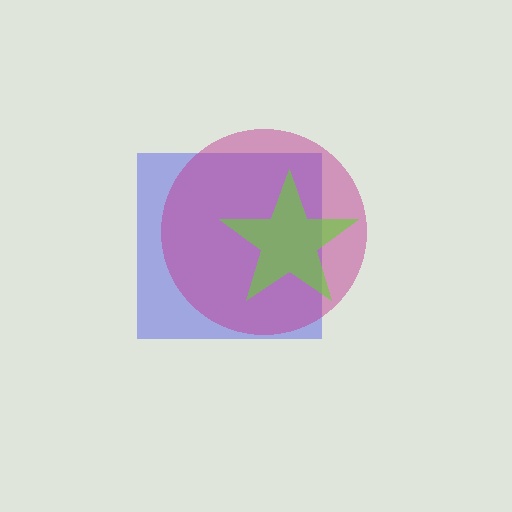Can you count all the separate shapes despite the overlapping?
Yes, there are 3 separate shapes.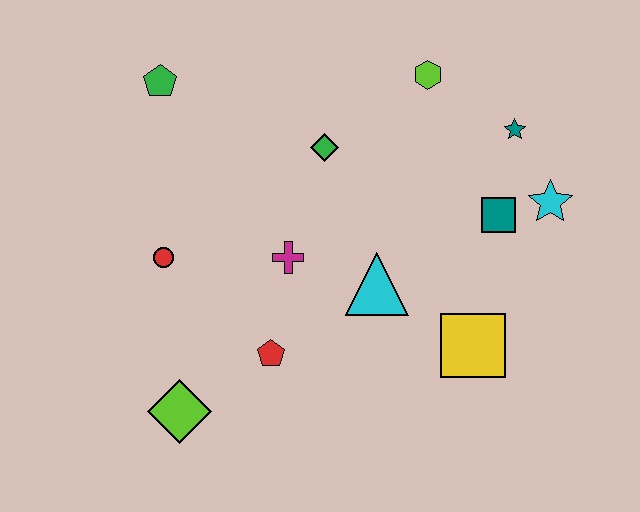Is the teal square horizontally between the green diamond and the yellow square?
No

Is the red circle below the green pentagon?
Yes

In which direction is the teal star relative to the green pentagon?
The teal star is to the right of the green pentagon.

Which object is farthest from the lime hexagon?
The lime diamond is farthest from the lime hexagon.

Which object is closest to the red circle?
The magenta cross is closest to the red circle.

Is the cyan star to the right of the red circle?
Yes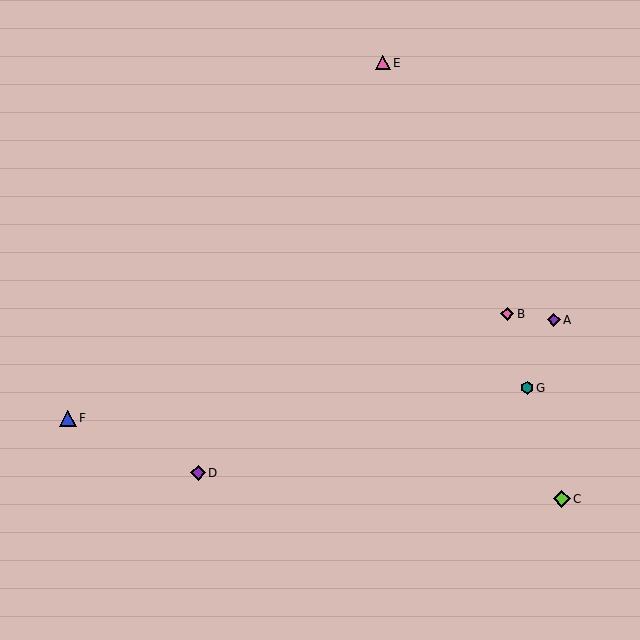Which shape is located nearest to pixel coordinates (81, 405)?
The blue triangle (labeled F) at (68, 418) is nearest to that location.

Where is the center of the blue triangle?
The center of the blue triangle is at (68, 418).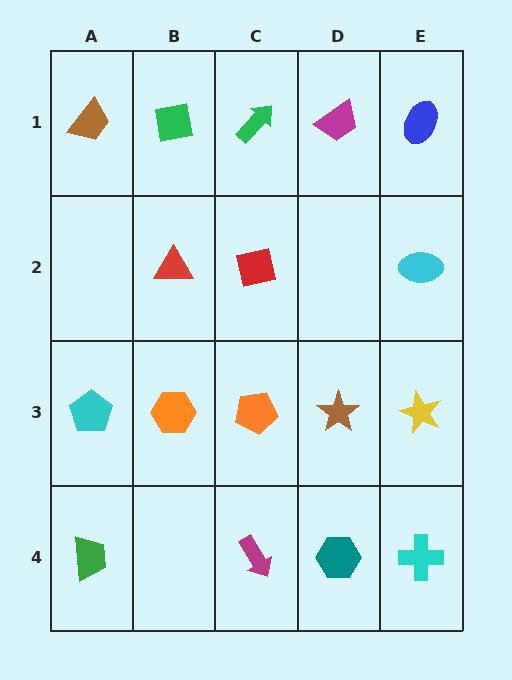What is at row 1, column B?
A green square.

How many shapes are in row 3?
5 shapes.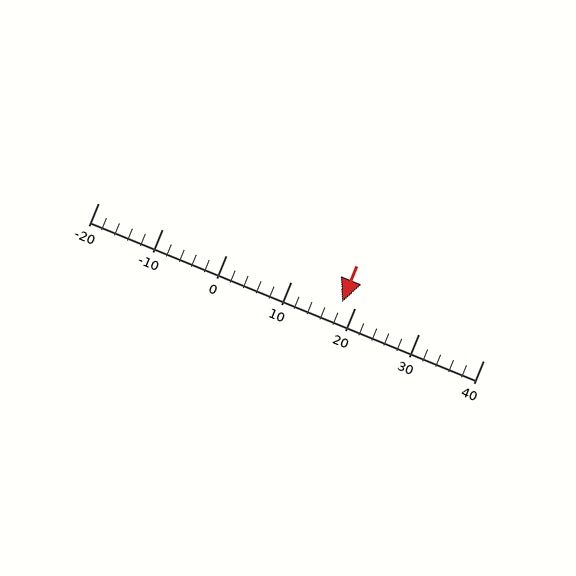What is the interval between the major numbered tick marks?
The major tick marks are spaced 10 units apart.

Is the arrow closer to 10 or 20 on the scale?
The arrow is closer to 20.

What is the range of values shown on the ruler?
The ruler shows values from -20 to 40.